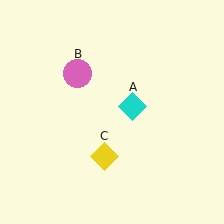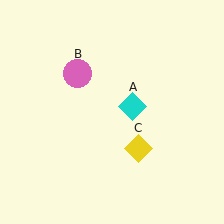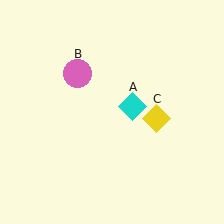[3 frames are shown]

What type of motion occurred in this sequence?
The yellow diamond (object C) rotated counterclockwise around the center of the scene.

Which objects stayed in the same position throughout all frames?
Cyan diamond (object A) and pink circle (object B) remained stationary.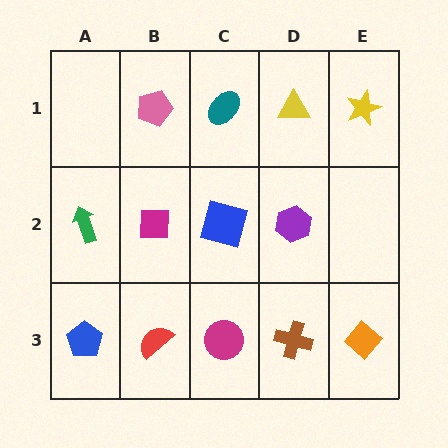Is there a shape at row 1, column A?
No, that cell is empty.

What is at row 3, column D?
A brown cross.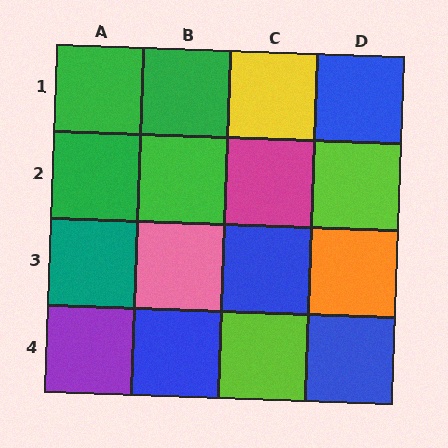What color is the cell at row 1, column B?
Green.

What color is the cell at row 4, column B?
Blue.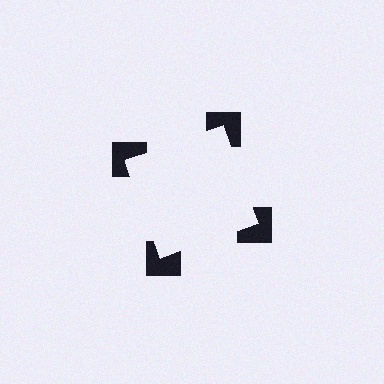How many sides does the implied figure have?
4 sides.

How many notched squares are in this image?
There are 4 — one at each vertex of the illusory square.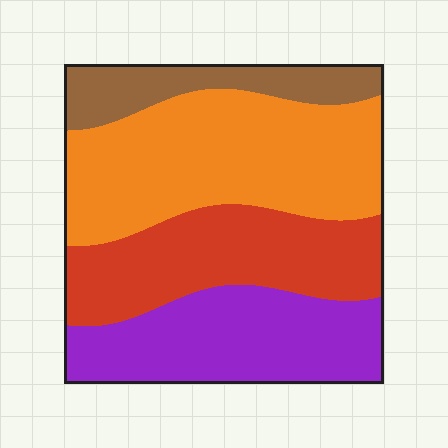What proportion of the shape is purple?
Purple covers 26% of the shape.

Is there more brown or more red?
Red.